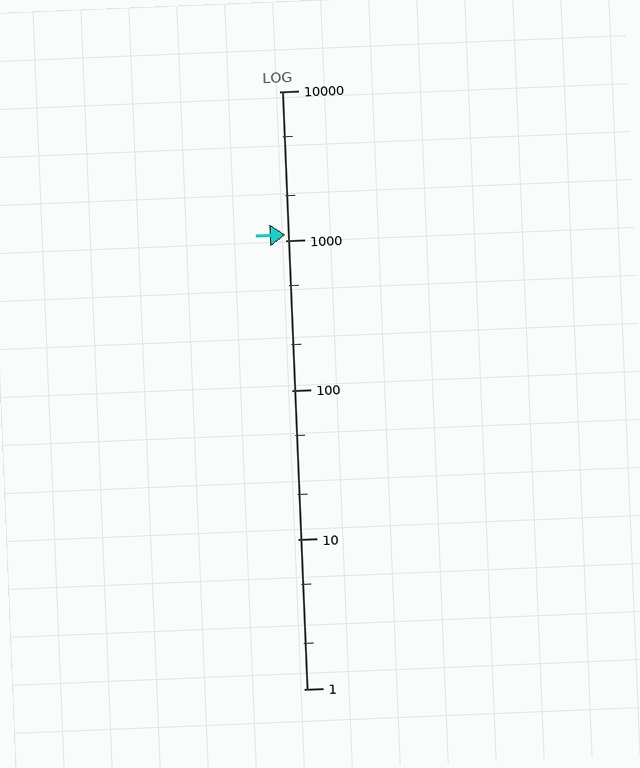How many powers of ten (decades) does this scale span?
The scale spans 4 decades, from 1 to 10000.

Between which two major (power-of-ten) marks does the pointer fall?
The pointer is between 1000 and 10000.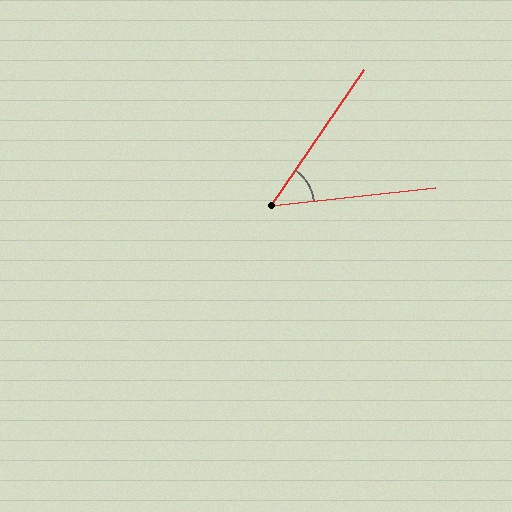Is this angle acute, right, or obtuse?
It is acute.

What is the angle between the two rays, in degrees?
Approximately 49 degrees.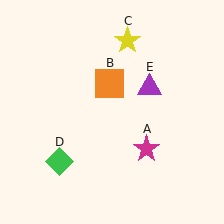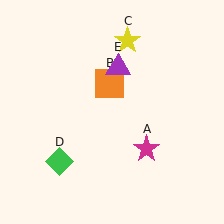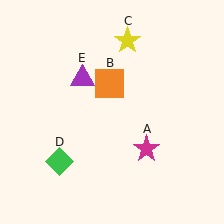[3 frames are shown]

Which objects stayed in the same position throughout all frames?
Magenta star (object A) and orange square (object B) and yellow star (object C) and green diamond (object D) remained stationary.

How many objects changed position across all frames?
1 object changed position: purple triangle (object E).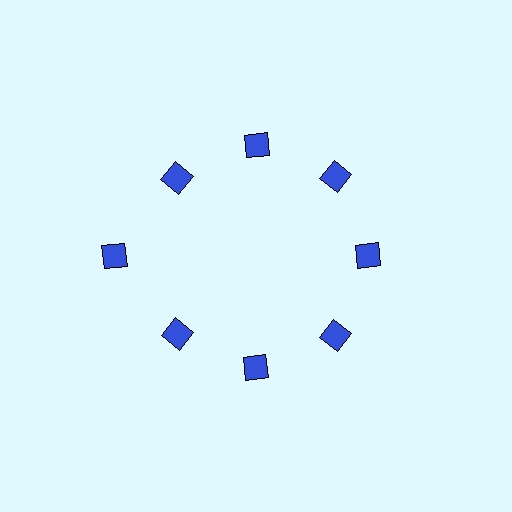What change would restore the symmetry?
The symmetry would be restored by moving it inward, back onto the ring so that all 8 squares sit at equal angles and equal distance from the center.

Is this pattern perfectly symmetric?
No. The 8 blue squares are arranged in a ring, but one element near the 9 o'clock position is pushed outward from the center, breaking the 8-fold rotational symmetry.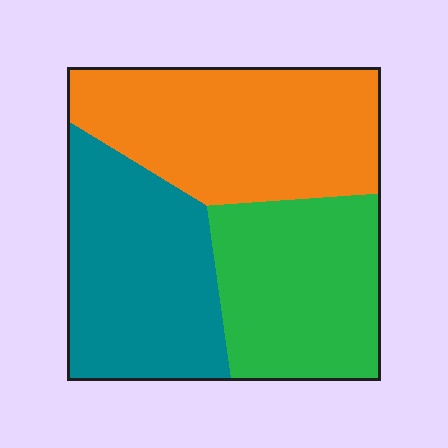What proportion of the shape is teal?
Teal takes up about one third (1/3) of the shape.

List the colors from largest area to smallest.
From largest to smallest: orange, teal, green.